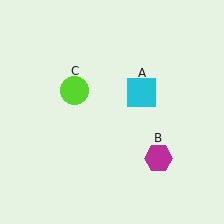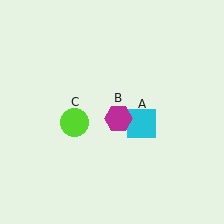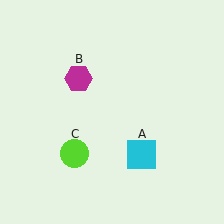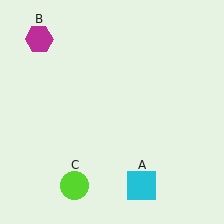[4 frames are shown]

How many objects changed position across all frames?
3 objects changed position: cyan square (object A), magenta hexagon (object B), lime circle (object C).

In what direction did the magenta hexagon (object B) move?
The magenta hexagon (object B) moved up and to the left.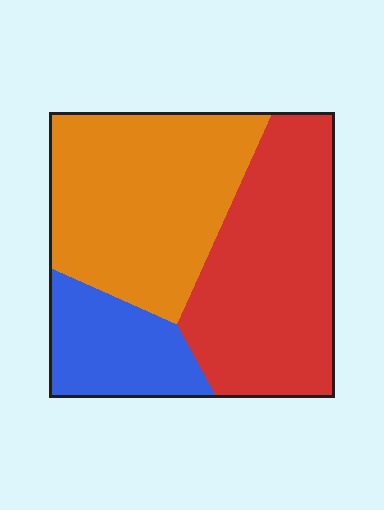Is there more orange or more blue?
Orange.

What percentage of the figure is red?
Red covers roughly 40% of the figure.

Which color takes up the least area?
Blue, at roughly 20%.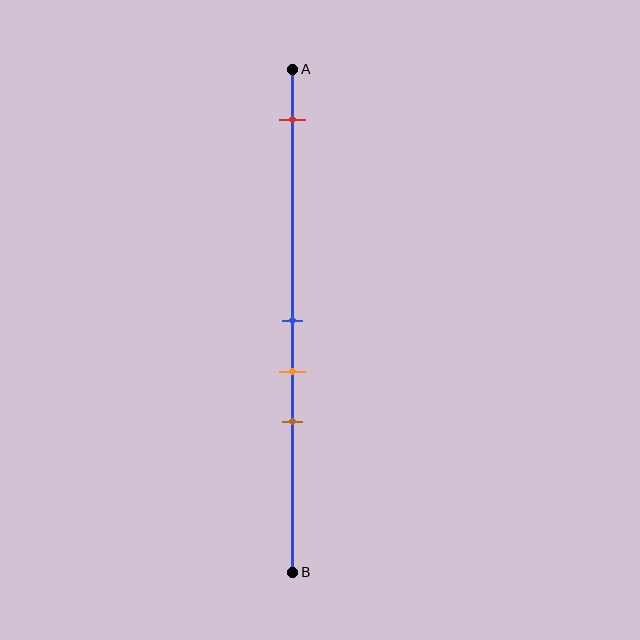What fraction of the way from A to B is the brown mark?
The brown mark is approximately 70% (0.7) of the way from A to B.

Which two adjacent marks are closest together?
The blue and orange marks are the closest adjacent pair.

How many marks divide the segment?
There are 4 marks dividing the segment.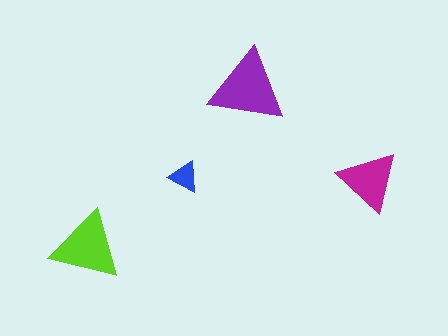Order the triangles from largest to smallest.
the purple one, the lime one, the magenta one, the blue one.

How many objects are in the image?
There are 4 objects in the image.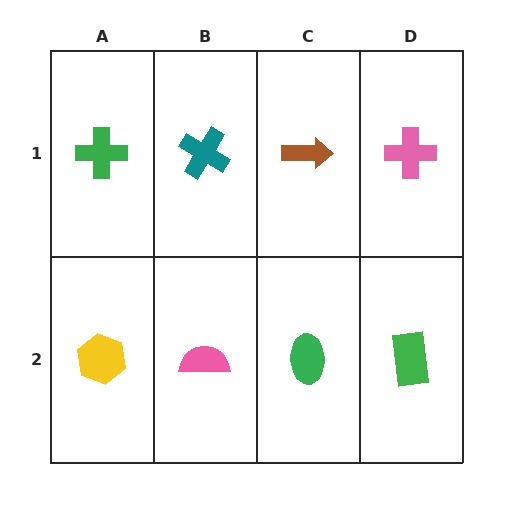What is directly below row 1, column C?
A green ellipse.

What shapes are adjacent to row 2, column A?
A green cross (row 1, column A), a pink semicircle (row 2, column B).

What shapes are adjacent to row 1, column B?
A pink semicircle (row 2, column B), a green cross (row 1, column A), a brown arrow (row 1, column C).